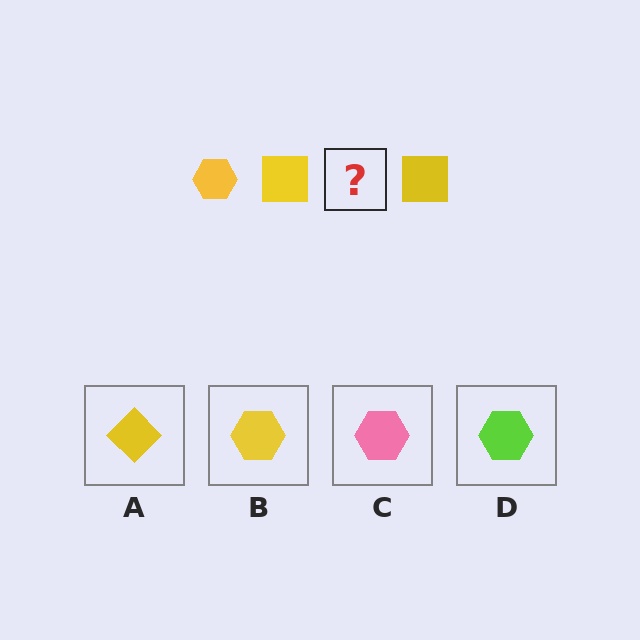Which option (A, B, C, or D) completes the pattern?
B.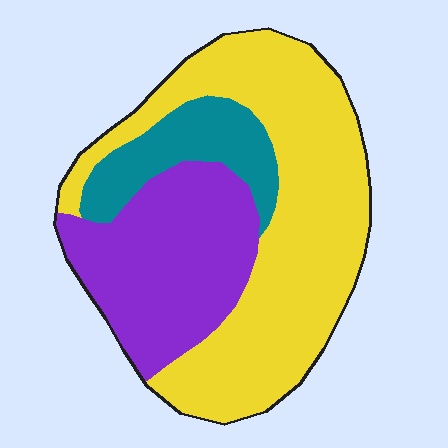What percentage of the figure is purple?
Purple covers about 30% of the figure.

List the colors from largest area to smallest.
From largest to smallest: yellow, purple, teal.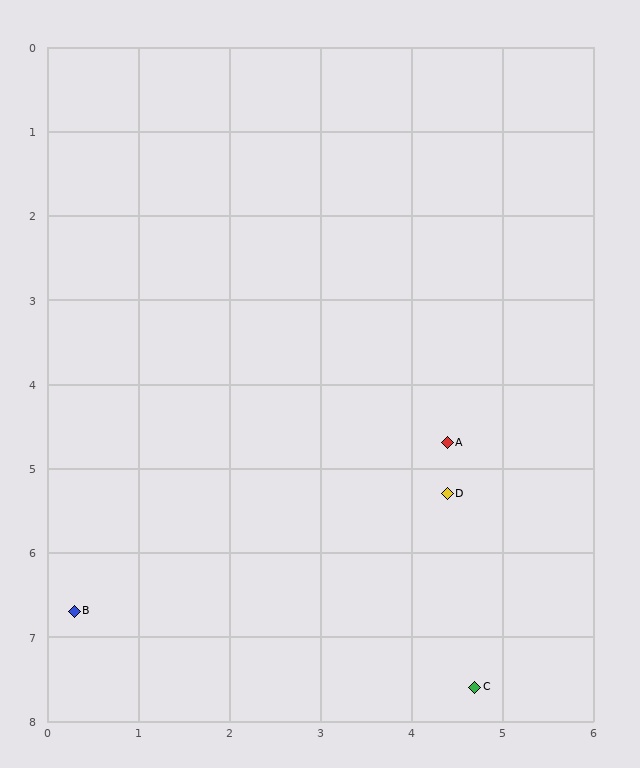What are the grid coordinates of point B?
Point B is at approximately (0.3, 6.7).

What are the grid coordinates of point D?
Point D is at approximately (4.4, 5.3).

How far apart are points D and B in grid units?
Points D and B are about 4.3 grid units apart.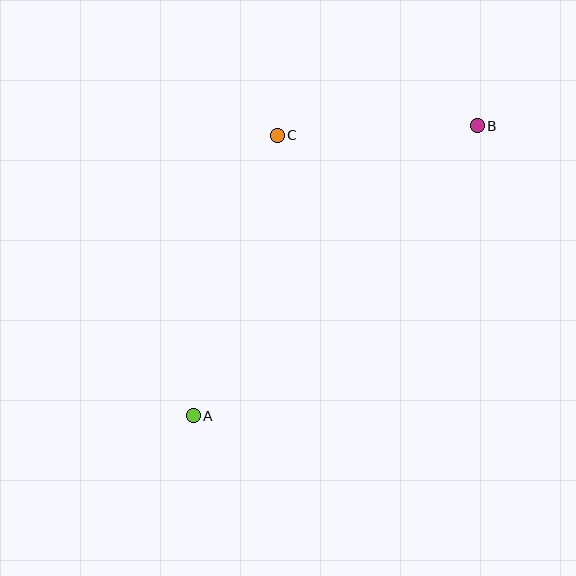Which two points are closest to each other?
Points B and C are closest to each other.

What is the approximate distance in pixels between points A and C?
The distance between A and C is approximately 292 pixels.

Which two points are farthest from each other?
Points A and B are farthest from each other.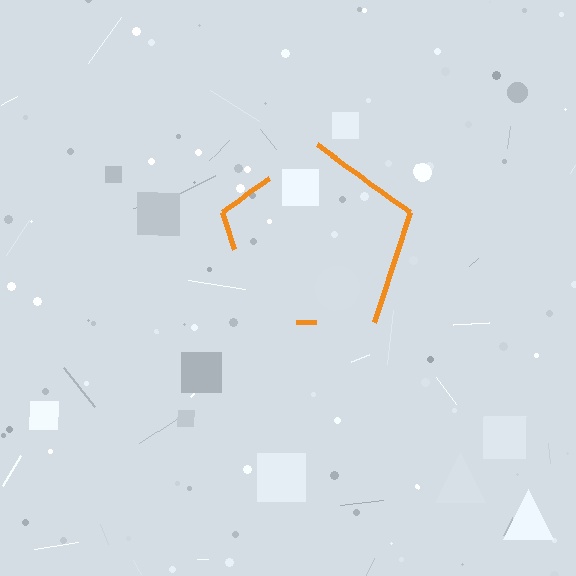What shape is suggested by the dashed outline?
The dashed outline suggests a pentagon.